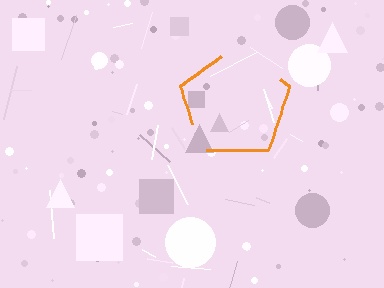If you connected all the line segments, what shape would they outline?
They would outline a pentagon.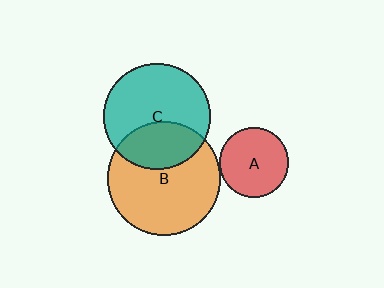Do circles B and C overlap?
Yes.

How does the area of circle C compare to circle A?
Approximately 2.4 times.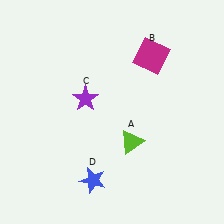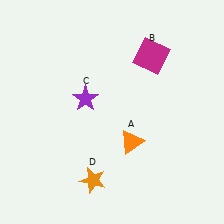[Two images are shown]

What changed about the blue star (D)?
In Image 1, D is blue. In Image 2, it changed to orange.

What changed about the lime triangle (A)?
In Image 1, A is lime. In Image 2, it changed to orange.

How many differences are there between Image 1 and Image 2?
There are 2 differences between the two images.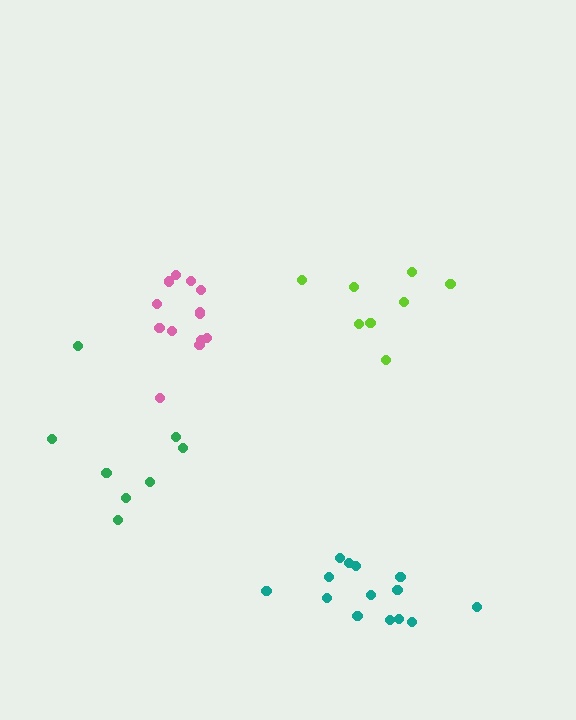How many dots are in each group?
Group 1: 8 dots, Group 2: 14 dots, Group 3: 8 dots, Group 4: 13 dots (43 total).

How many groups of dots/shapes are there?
There are 4 groups.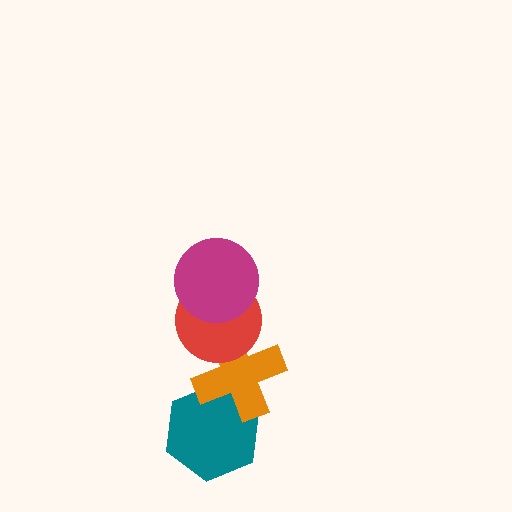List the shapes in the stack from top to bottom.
From top to bottom: the magenta circle, the red circle, the orange cross, the teal hexagon.